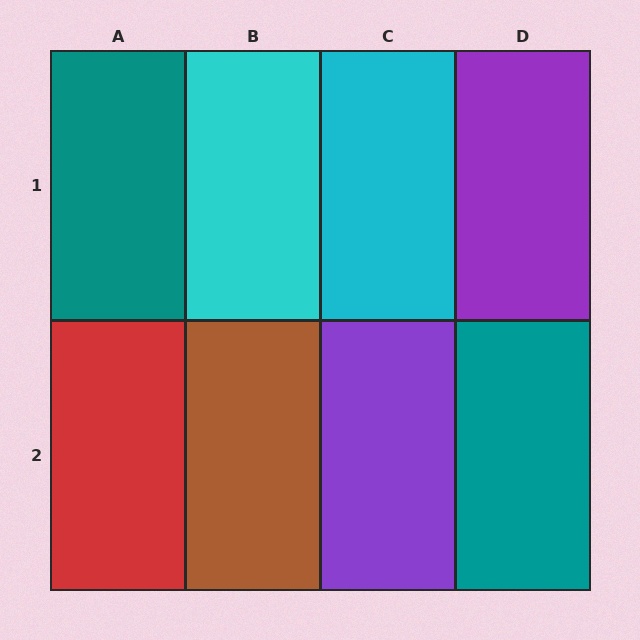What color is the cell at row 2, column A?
Red.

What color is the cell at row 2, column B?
Brown.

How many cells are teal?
2 cells are teal.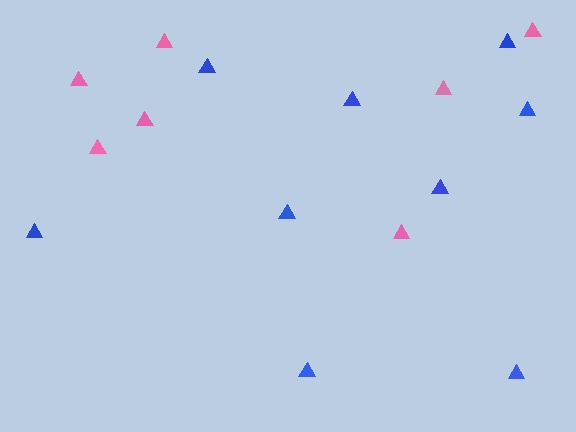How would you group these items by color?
There are 2 groups: one group of pink triangles (7) and one group of blue triangles (9).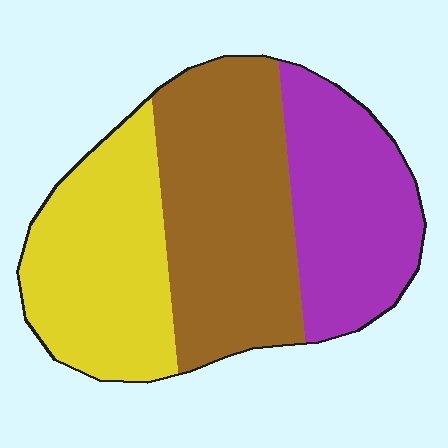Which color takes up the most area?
Brown, at roughly 40%.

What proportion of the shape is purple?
Purple takes up between a quarter and a half of the shape.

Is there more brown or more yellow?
Brown.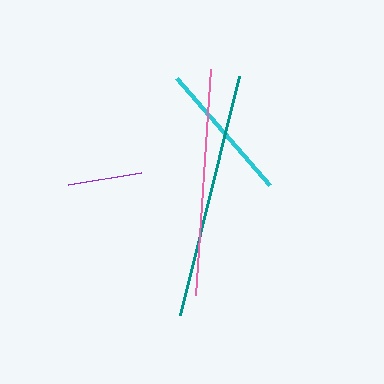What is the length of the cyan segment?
The cyan segment is approximately 141 pixels long.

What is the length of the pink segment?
The pink segment is approximately 227 pixels long.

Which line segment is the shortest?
The purple line is the shortest at approximately 74 pixels.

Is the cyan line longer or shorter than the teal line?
The teal line is longer than the cyan line.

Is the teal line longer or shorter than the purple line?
The teal line is longer than the purple line.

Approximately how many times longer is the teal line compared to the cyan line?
The teal line is approximately 1.7 times the length of the cyan line.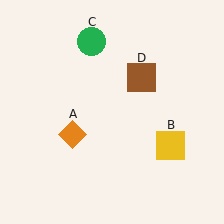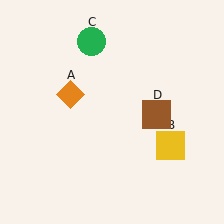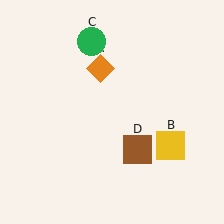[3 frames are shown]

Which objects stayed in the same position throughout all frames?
Yellow square (object B) and green circle (object C) remained stationary.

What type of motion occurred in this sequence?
The orange diamond (object A), brown square (object D) rotated clockwise around the center of the scene.